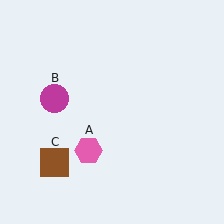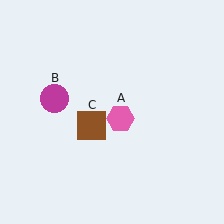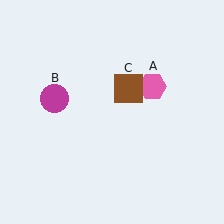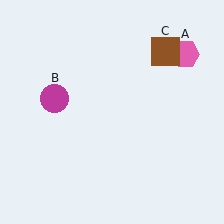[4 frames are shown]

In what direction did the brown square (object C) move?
The brown square (object C) moved up and to the right.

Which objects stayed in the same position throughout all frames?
Magenta circle (object B) remained stationary.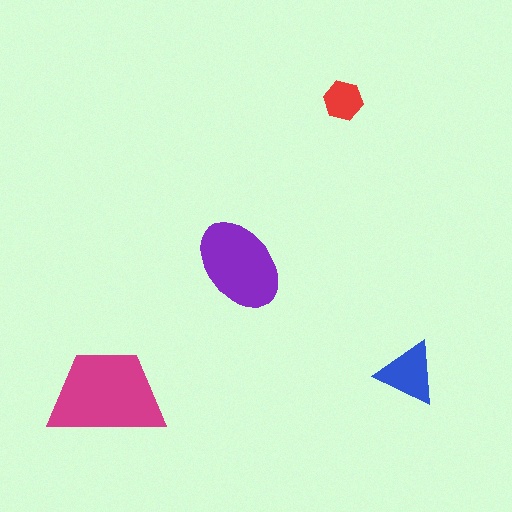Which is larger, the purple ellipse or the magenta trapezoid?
The magenta trapezoid.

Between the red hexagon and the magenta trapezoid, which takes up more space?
The magenta trapezoid.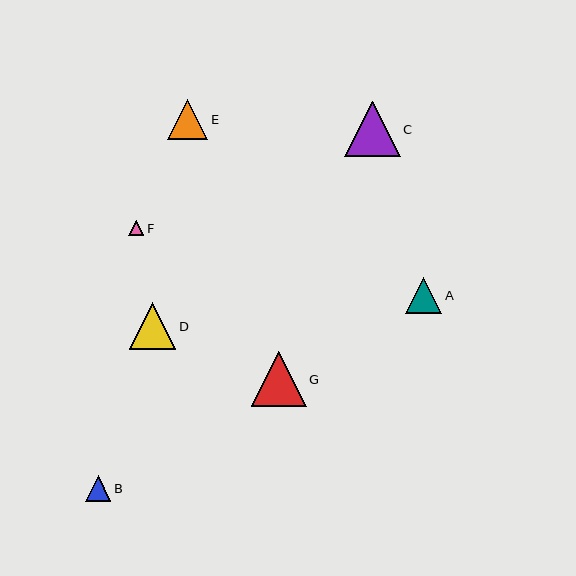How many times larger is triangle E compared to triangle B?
Triangle E is approximately 1.6 times the size of triangle B.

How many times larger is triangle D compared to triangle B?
Triangle D is approximately 1.8 times the size of triangle B.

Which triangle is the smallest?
Triangle F is the smallest with a size of approximately 16 pixels.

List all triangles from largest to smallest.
From largest to smallest: C, G, D, E, A, B, F.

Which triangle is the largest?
Triangle C is the largest with a size of approximately 55 pixels.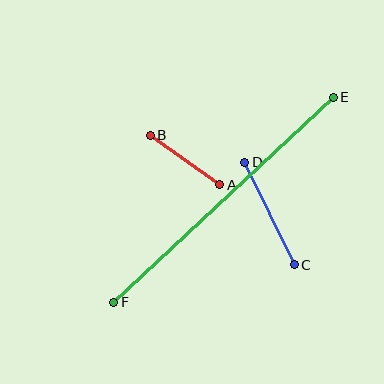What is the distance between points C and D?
The distance is approximately 114 pixels.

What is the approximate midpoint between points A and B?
The midpoint is at approximately (185, 160) pixels.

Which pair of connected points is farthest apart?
Points E and F are farthest apart.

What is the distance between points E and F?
The distance is approximately 301 pixels.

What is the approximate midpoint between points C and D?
The midpoint is at approximately (270, 214) pixels.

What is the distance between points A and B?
The distance is approximately 85 pixels.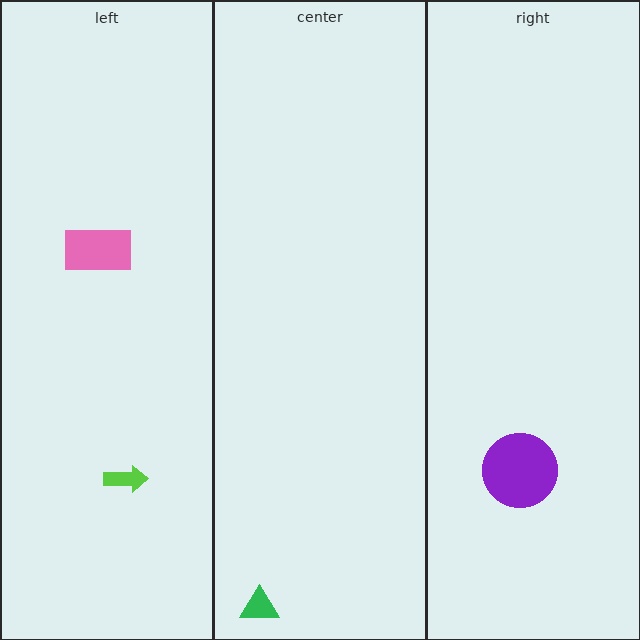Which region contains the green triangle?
The center region.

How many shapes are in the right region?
1.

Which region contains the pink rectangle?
The left region.